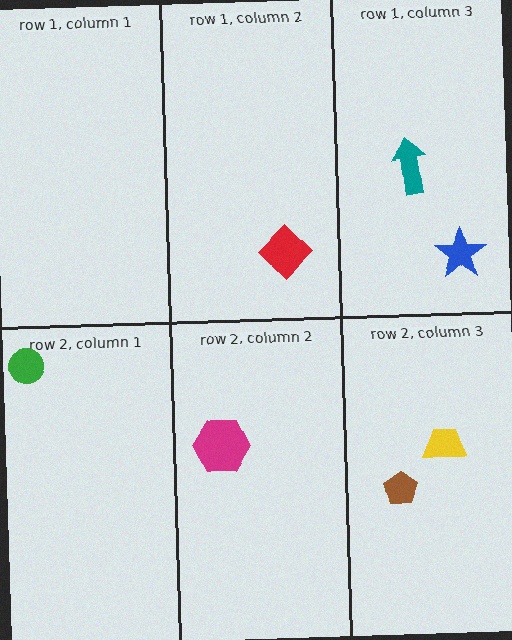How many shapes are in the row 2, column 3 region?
2.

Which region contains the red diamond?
The row 1, column 2 region.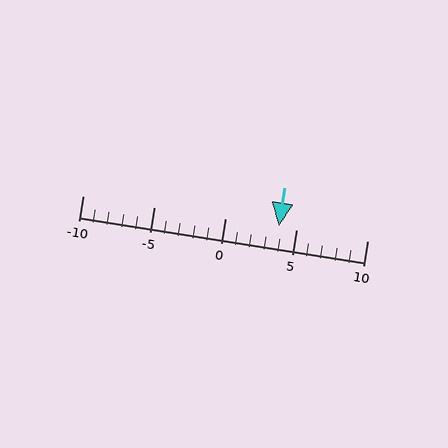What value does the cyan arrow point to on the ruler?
The cyan arrow points to approximately 4.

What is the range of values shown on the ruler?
The ruler shows values from -10 to 10.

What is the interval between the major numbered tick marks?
The major tick marks are spaced 5 units apart.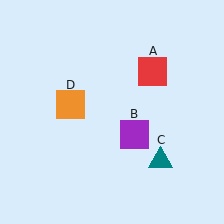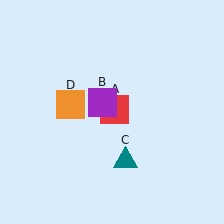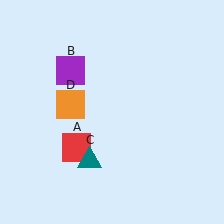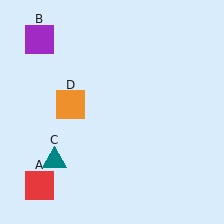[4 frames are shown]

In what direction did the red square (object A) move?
The red square (object A) moved down and to the left.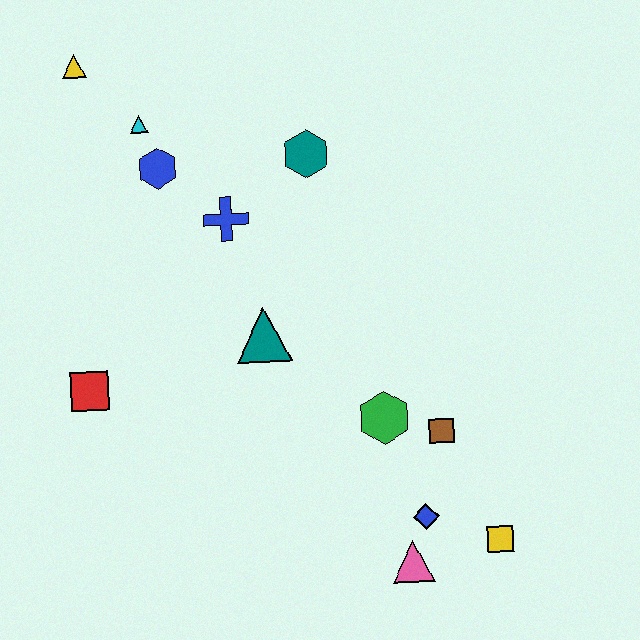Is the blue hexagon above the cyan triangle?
No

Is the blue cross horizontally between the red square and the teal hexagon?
Yes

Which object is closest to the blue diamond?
The pink triangle is closest to the blue diamond.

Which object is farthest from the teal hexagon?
The yellow square is farthest from the teal hexagon.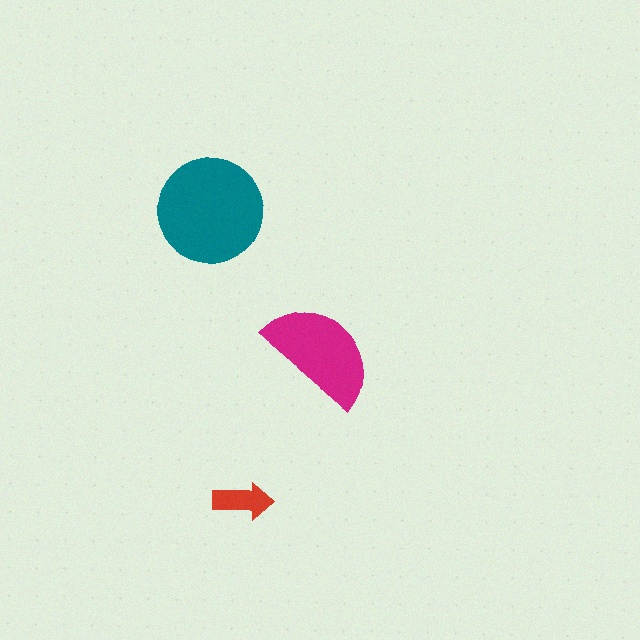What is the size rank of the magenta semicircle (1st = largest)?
2nd.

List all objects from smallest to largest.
The red arrow, the magenta semicircle, the teal circle.